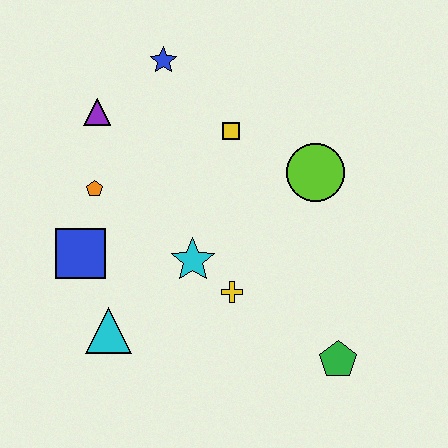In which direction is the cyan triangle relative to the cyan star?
The cyan triangle is to the left of the cyan star.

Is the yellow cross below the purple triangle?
Yes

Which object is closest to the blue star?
The purple triangle is closest to the blue star.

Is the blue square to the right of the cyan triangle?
No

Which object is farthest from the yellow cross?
The blue star is farthest from the yellow cross.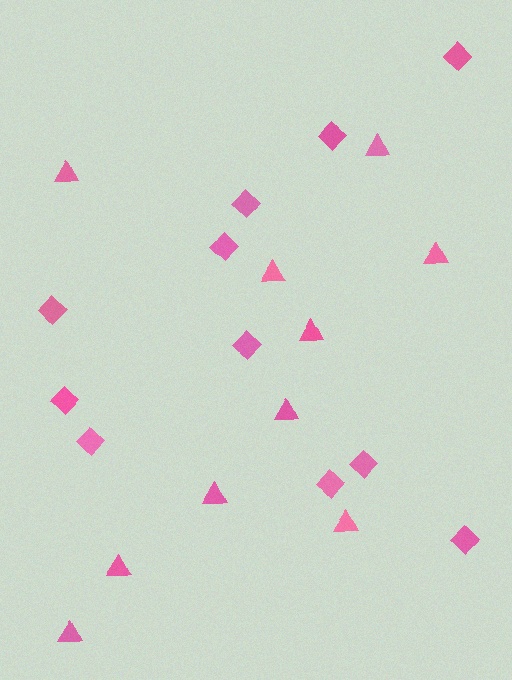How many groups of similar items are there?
There are 2 groups: one group of diamonds (11) and one group of triangles (10).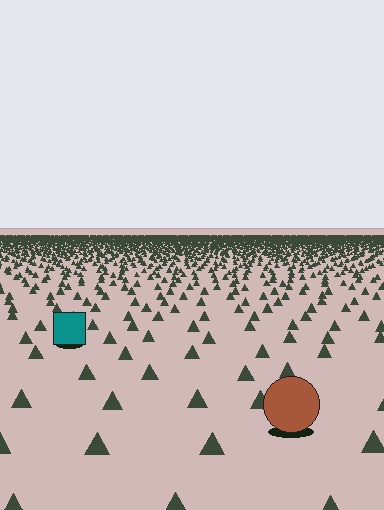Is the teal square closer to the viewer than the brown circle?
No. The brown circle is closer — you can tell from the texture gradient: the ground texture is coarser near it.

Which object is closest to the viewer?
The brown circle is closest. The texture marks near it are larger and more spread out.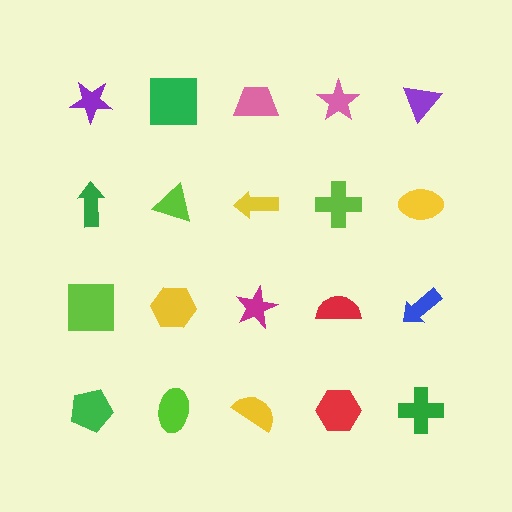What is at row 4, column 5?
A green cross.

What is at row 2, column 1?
A green arrow.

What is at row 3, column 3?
A magenta star.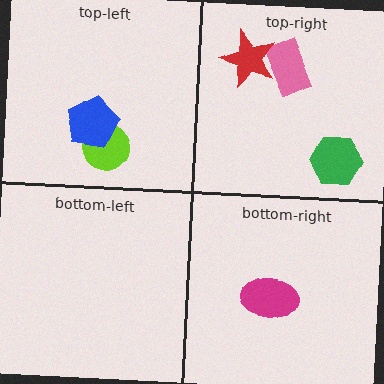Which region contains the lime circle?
The top-left region.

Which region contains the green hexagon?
The top-right region.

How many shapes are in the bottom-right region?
1.